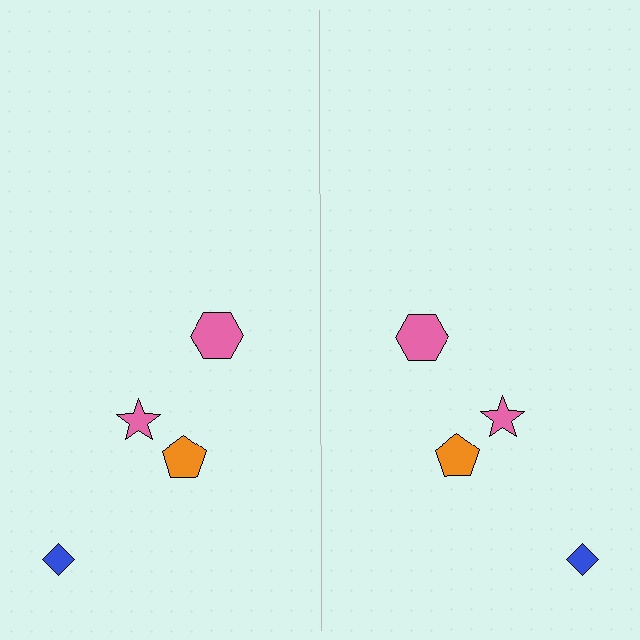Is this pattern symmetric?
Yes, this pattern has bilateral (reflection) symmetry.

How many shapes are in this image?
There are 8 shapes in this image.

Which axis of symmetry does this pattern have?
The pattern has a vertical axis of symmetry running through the center of the image.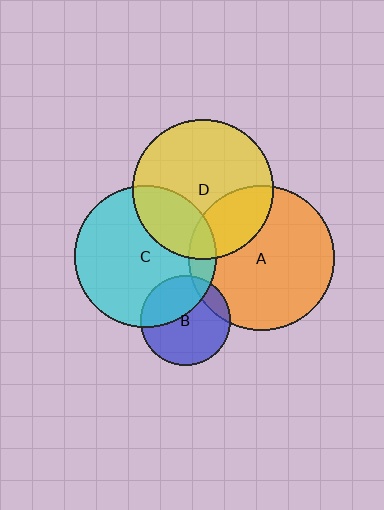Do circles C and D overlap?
Yes.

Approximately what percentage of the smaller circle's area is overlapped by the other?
Approximately 25%.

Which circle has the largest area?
Circle A (orange).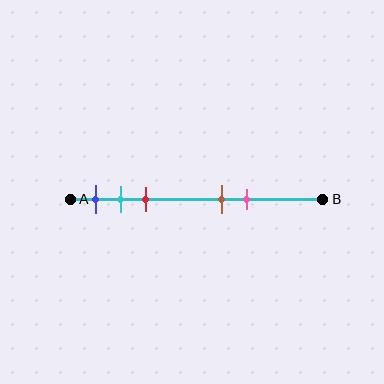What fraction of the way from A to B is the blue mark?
The blue mark is approximately 10% (0.1) of the way from A to B.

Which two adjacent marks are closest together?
The cyan and red marks are the closest adjacent pair.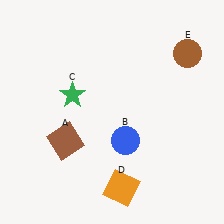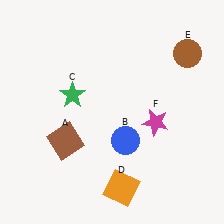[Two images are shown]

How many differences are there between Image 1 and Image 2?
There is 1 difference between the two images.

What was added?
A magenta star (F) was added in Image 2.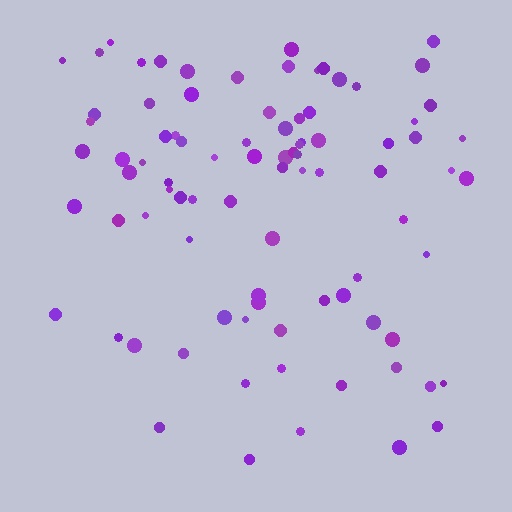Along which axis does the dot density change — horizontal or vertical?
Vertical.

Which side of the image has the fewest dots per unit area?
The bottom.